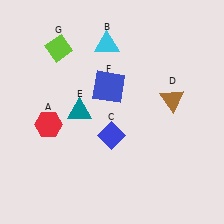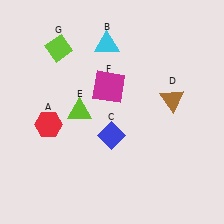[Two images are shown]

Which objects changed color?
E changed from teal to lime. F changed from blue to magenta.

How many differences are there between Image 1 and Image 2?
There are 2 differences between the two images.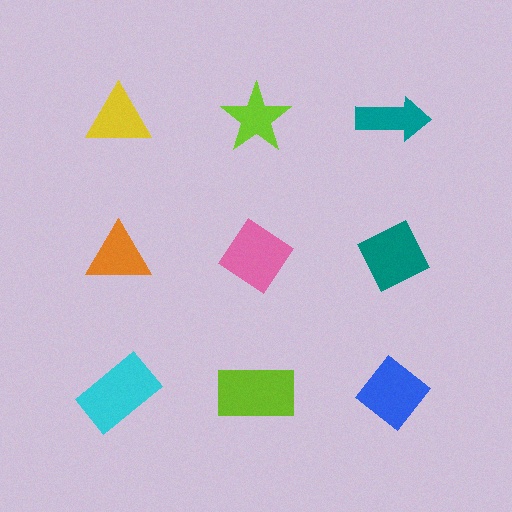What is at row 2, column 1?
An orange triangle.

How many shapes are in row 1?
3 shapes.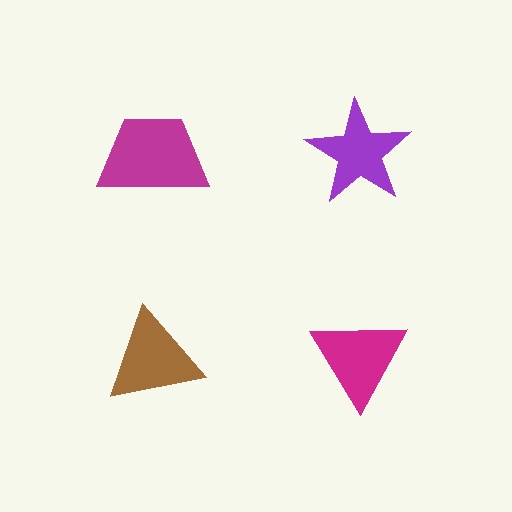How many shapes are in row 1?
2 shapes.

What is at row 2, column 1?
A brown triangle.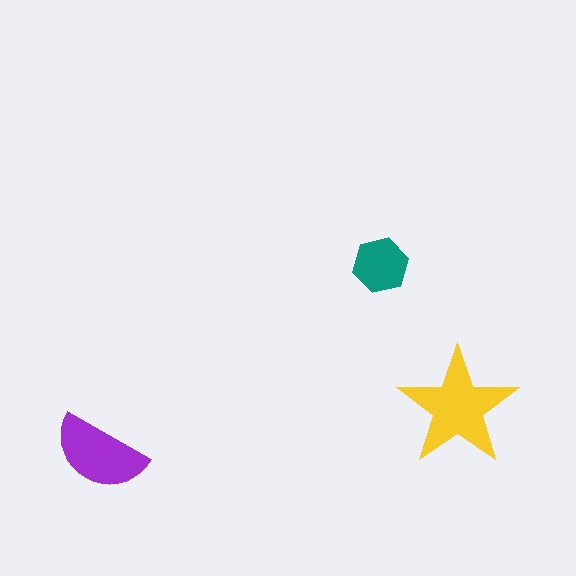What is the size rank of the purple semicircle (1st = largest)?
2nd.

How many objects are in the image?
There are 3 objects in the image.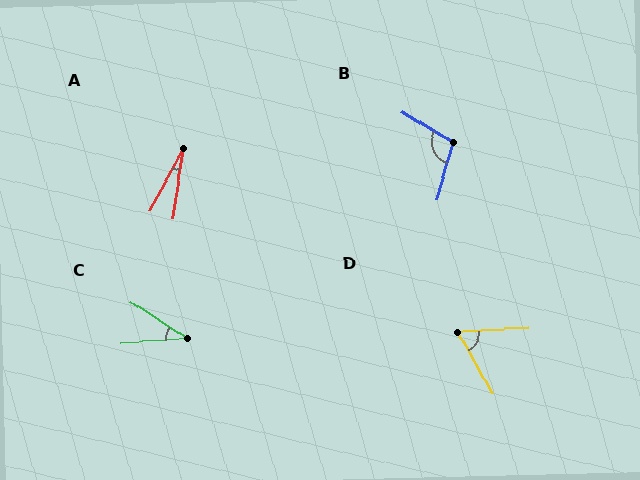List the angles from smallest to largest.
A (20°), C (37°), D (63°), B (105°).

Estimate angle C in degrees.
Approximately 37 degrees.